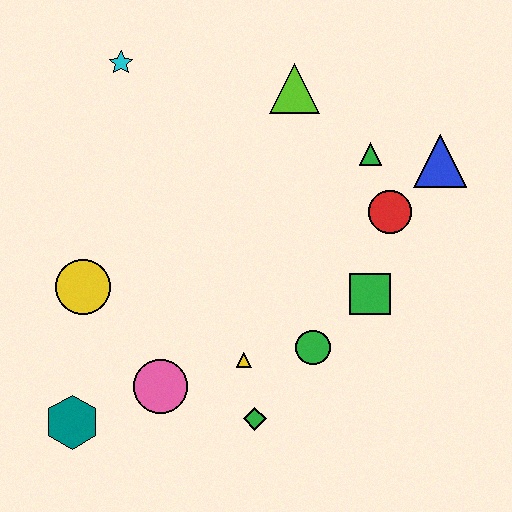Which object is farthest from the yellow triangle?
The cyan star is farthest from the yellow triangle.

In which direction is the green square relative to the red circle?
The green square is below the red circle.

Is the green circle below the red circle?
Yes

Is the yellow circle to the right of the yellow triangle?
No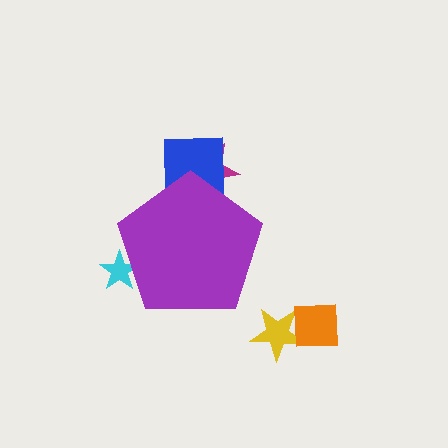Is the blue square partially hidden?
Yes, the blue square is partially hidden behind the purple pentagon.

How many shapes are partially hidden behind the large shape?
3 shapes are partially hidden.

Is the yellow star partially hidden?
No, the yellow star is fully visible.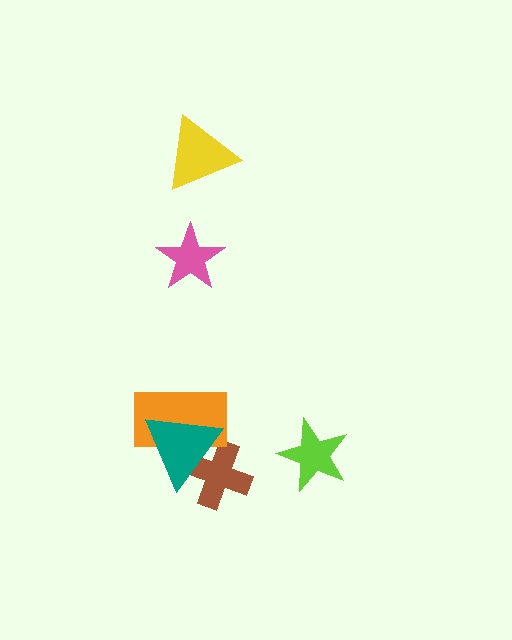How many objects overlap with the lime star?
0 objects overlap with the lime star.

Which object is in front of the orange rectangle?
The teal triangle is in front of the orange rectangle.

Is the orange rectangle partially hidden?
Yes, it is partially covered by another shape.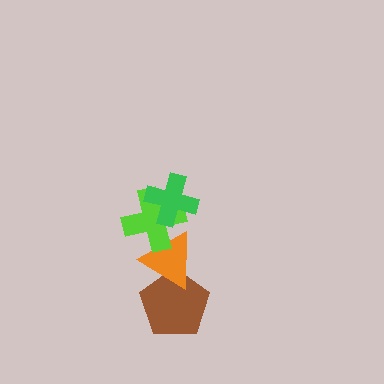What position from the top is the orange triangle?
The orange triangle is 3rd from the top.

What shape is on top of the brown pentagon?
The orange triangle is on top of the brown pentagon.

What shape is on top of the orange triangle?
The lime cross is on top of the orange triangle.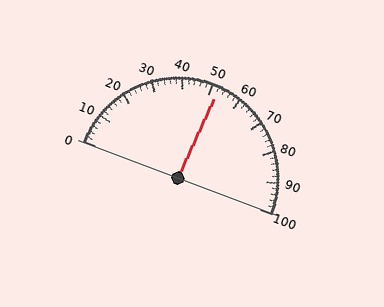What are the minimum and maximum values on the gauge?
The gauge ranges from 0 to 100.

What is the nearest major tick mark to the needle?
The nearest major tick mark is 50.